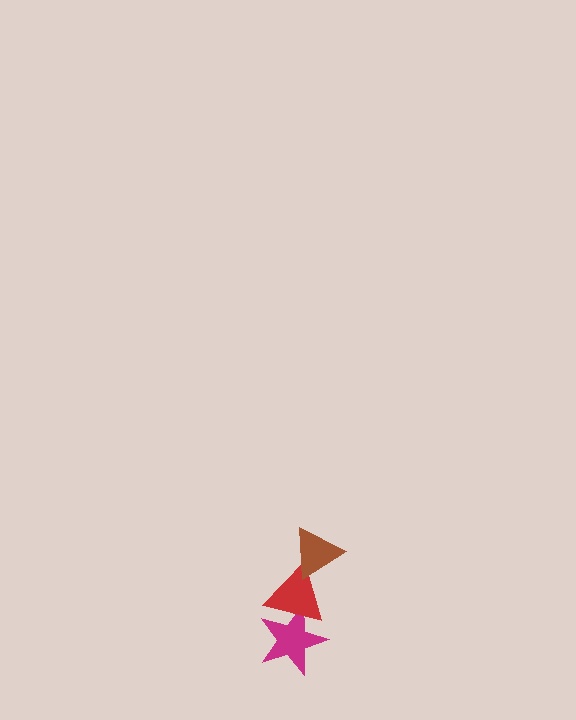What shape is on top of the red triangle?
The brown triangle is on top of the red triangle.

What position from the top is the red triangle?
The red triangle is 2nd from the top.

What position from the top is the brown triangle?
The brown triangle is 1st from the top.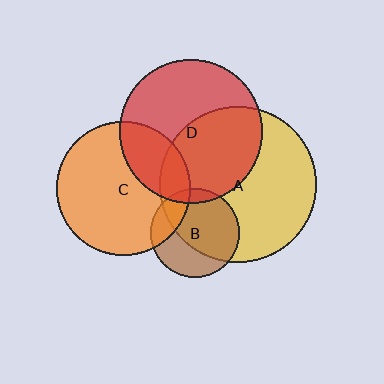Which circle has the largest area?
Circle A (yellow).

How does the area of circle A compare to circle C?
Approximately 1.4 times.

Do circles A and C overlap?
Yes.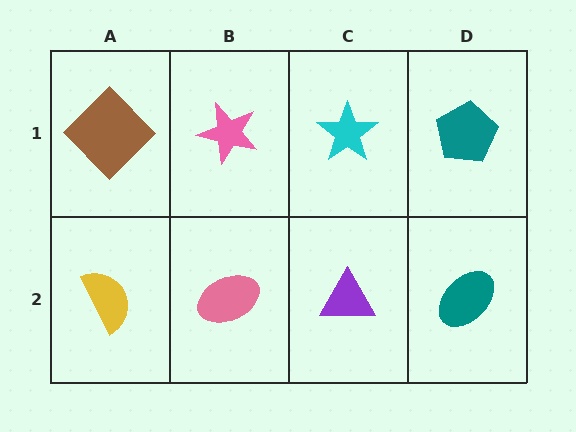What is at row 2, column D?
A teal ellipse.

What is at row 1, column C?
A cyan star.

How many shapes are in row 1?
4 shapes.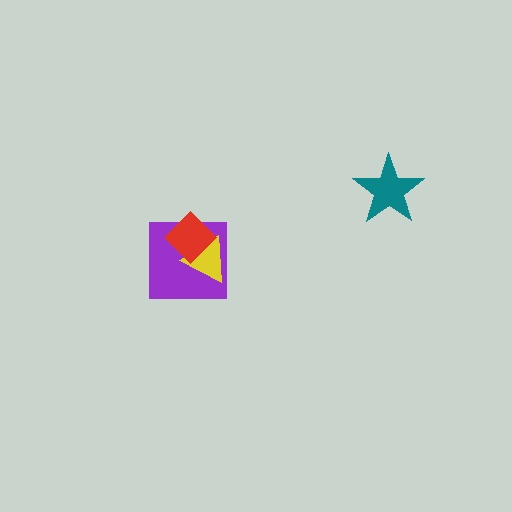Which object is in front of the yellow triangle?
The red diamond is in front of the yellow triangle.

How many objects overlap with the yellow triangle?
2 objects overlap with the yellow triangle.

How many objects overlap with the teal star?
0 objects overlap with the teal star.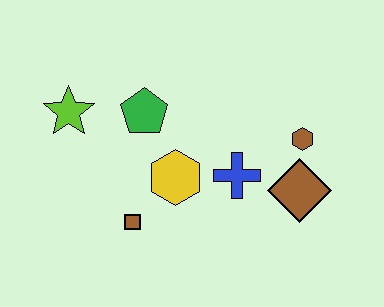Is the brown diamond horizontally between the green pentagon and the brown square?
No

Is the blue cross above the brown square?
Yes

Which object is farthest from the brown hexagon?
The lime star is farthest from the brown hexagon.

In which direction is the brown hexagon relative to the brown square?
The brown hexagon is to the right of the brown square.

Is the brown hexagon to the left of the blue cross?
No